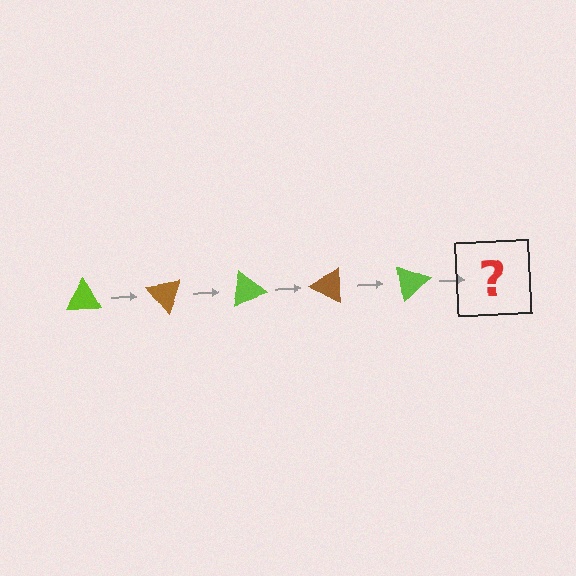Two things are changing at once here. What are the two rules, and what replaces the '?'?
The two rules are that it rotates 50 degrees each step and the color cycles through lime and brown. The '?' should be a brown triangle, rotated 250 degrees from the start.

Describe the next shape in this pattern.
It should be a brown triangle, rotated 250 degrees from the start.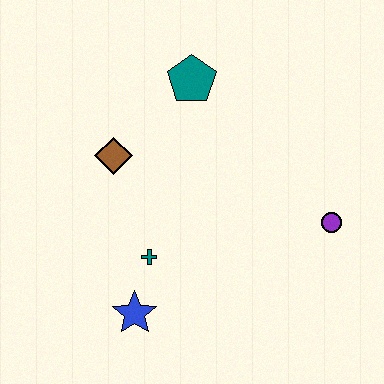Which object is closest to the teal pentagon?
The brown diamond is closest to the teal pentagon.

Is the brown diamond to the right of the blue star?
No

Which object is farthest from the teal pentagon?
The blue star is farthest from the teal pentagon.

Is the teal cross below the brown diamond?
Yes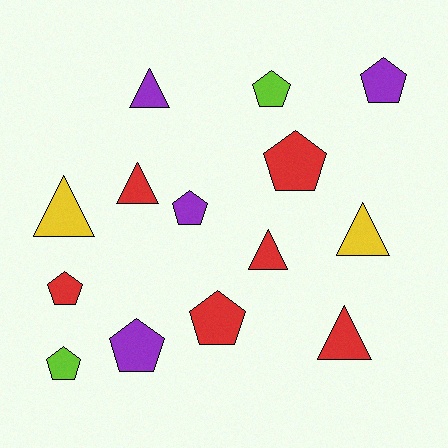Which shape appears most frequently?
Pentagon, with 8 objects.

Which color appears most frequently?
Red, with 6 objects.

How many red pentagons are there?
There are 3 red pentagons.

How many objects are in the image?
There are 14 objects.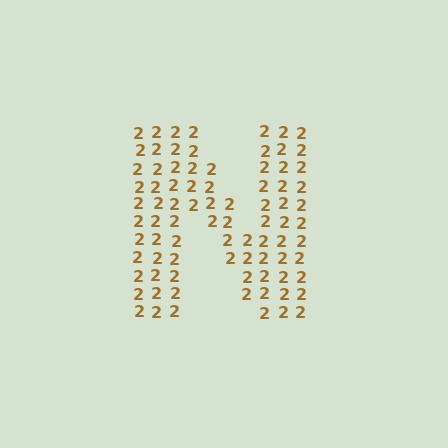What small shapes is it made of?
It is made of small digit 2's.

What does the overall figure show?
The overall figure shows the letter N.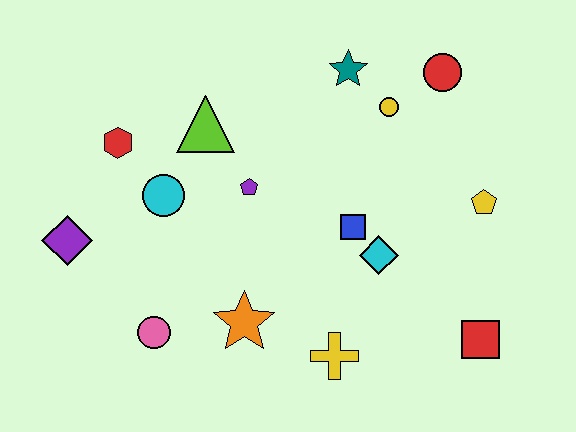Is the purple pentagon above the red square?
Yes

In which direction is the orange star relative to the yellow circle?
The orange star is below the yellow circle.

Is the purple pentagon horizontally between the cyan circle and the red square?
Yes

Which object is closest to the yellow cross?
The orange star is closest to the yellow cross.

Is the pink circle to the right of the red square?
No